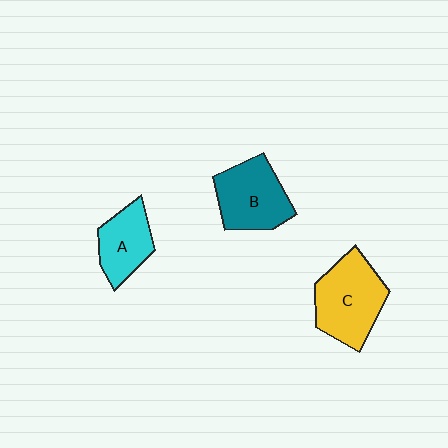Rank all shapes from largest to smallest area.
From largest to smallest: C (yellow), B (teal), A (cyan).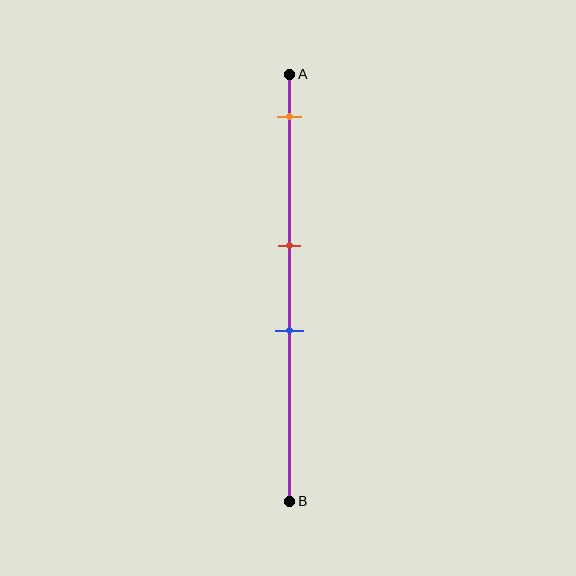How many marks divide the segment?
There are 3 marks dividing the segment.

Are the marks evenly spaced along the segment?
No, the marks are not evenly spaced.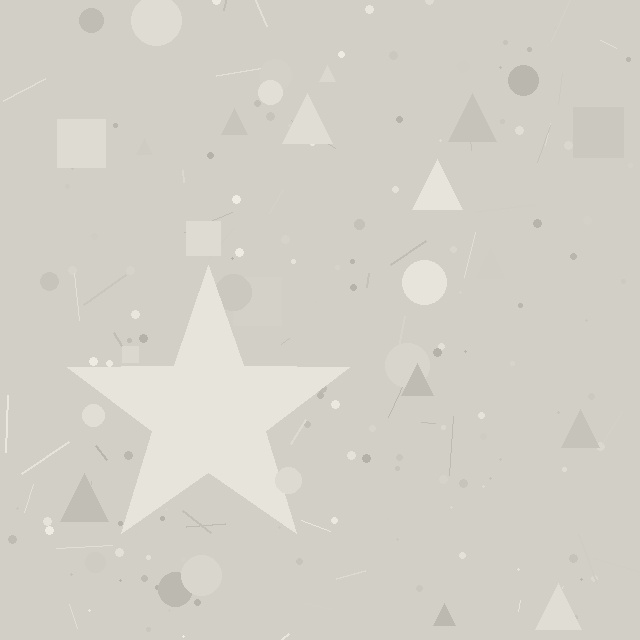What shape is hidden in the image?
A star is hidden in the image.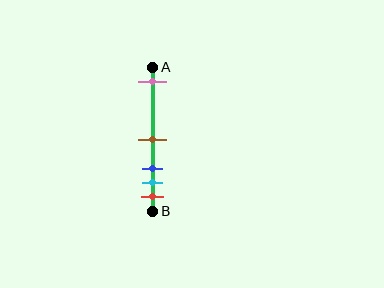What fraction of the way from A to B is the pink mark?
The pink mark is approximately 10% (0.1) of the way from A to B.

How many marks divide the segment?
There are 5 marks dividing the segment.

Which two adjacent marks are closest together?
The cyan and red marks are the closest adjacent pair.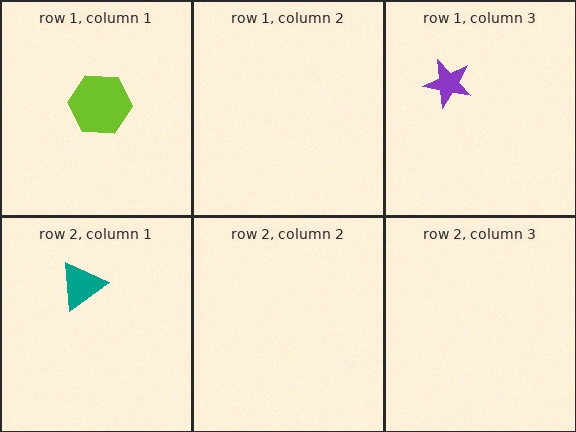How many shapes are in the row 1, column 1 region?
1.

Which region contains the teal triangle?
The row 2, column 1 region.